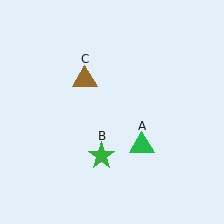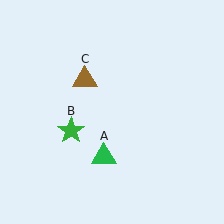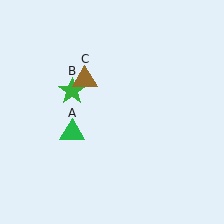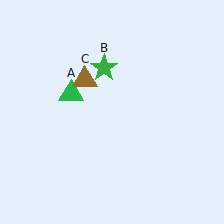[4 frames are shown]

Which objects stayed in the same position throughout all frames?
Brown triangle (object C) remained stationary.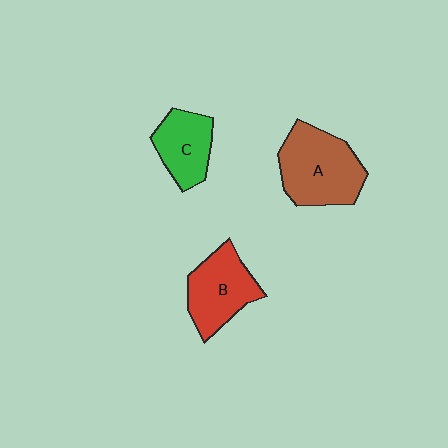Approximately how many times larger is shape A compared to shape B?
Approximately 1.3 times.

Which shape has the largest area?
Shape A (brown).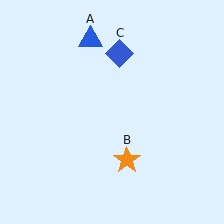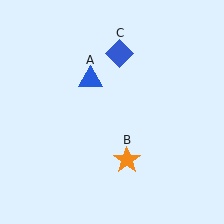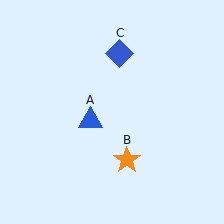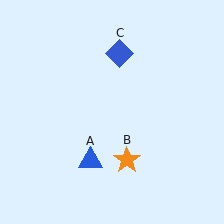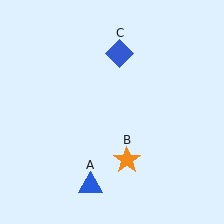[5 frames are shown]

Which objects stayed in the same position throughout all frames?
Orange star (object B) and blue diamond (object C) remained stationary.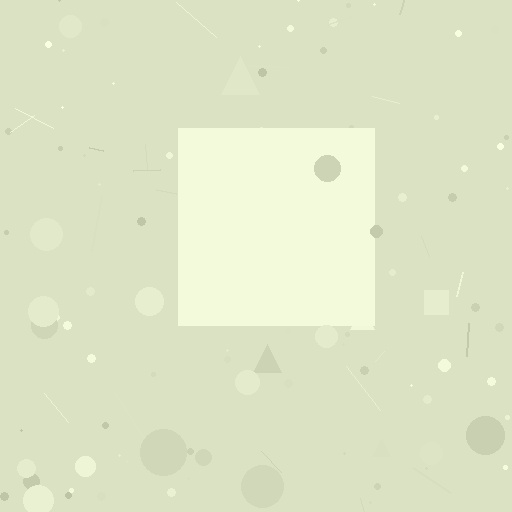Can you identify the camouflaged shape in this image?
The camouflaged shape is a square.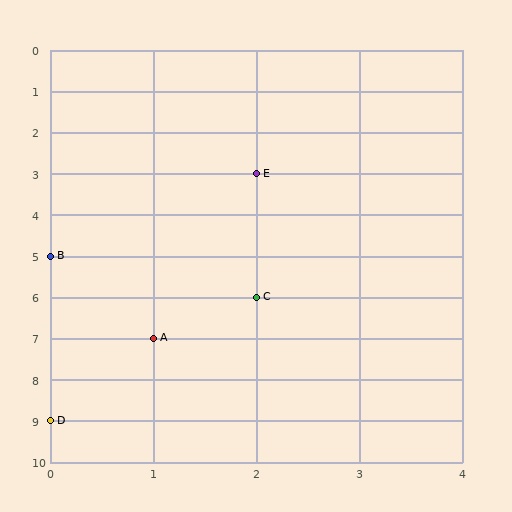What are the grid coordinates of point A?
Point A is at grid coordinates (1, 7).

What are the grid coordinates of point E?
Point E is at grid coordinates (2, 3).